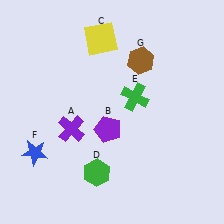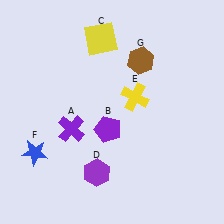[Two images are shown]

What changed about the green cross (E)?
In Image 1, E is green. In Image 2, it changed to yellow.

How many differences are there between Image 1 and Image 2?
There are 2 differences between the two images.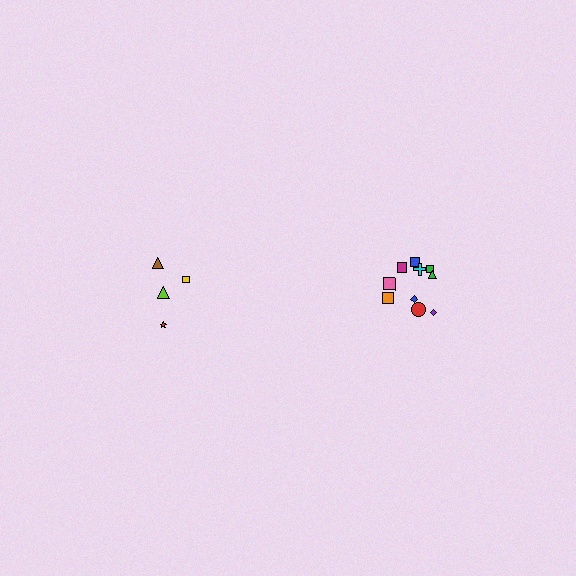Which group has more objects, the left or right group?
The right group.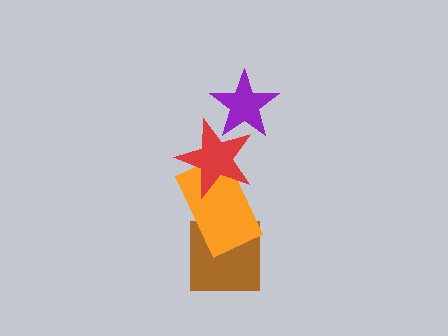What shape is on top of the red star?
The purple star is on top of the red star.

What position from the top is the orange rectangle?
The orange rectangle is 3rd from the top.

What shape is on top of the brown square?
The orange rectangle is on top of the brown square.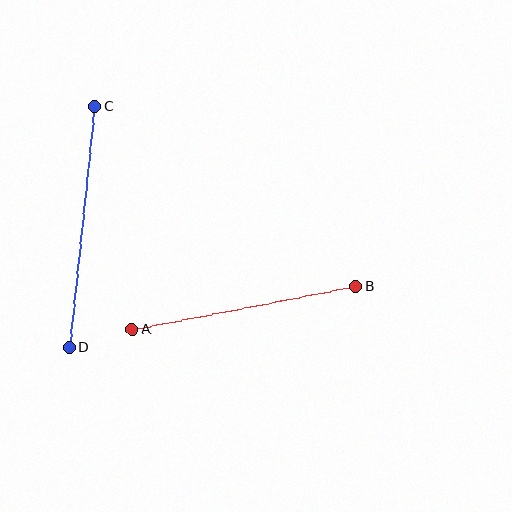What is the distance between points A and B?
The distance is approximately 228 pixels.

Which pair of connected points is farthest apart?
Points C and D are farthest apart.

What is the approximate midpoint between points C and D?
The midpoint is at approximately (82, 227) pixels.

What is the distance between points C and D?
The distance is approximately 242 pixels.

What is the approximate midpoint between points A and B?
The midpoint is at approximately (244, 308) pixels.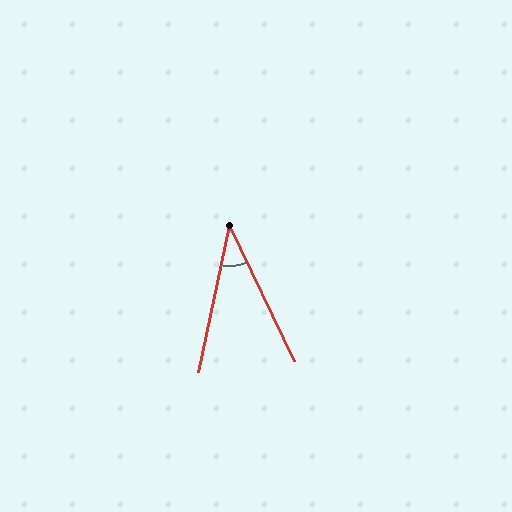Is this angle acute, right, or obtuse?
It is acute.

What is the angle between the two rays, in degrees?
Approximately 38 degrees.